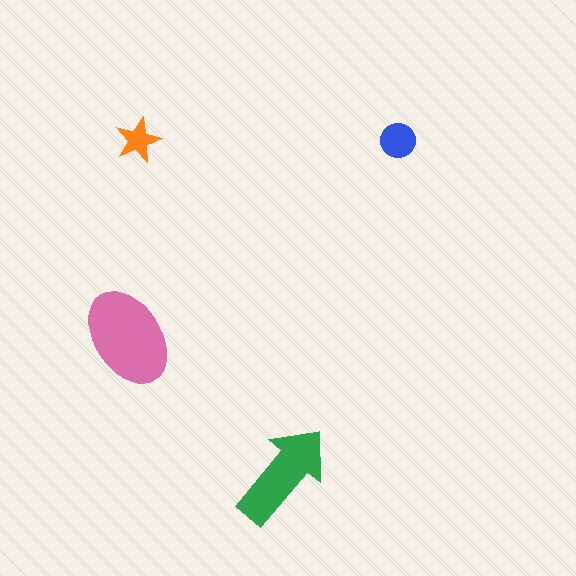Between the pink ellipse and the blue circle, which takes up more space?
The pink ellipse.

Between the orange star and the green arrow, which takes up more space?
The green arrow.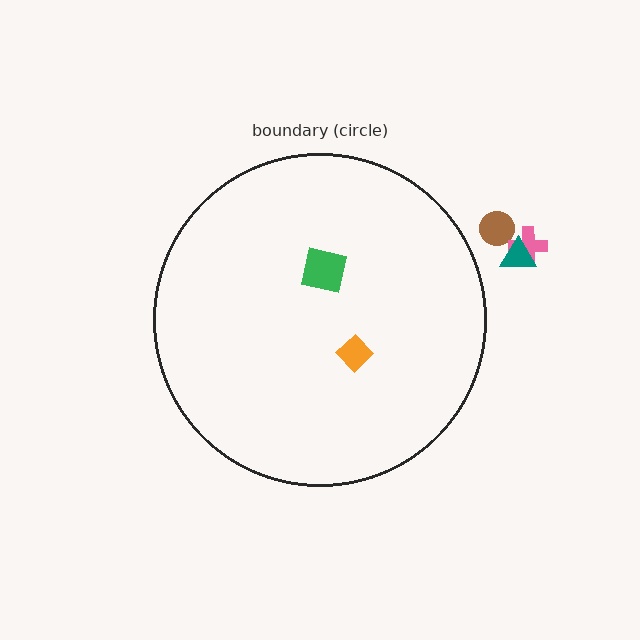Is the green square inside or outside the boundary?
Inside.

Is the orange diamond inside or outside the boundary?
Inside.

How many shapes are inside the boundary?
2 inside, 3 outside.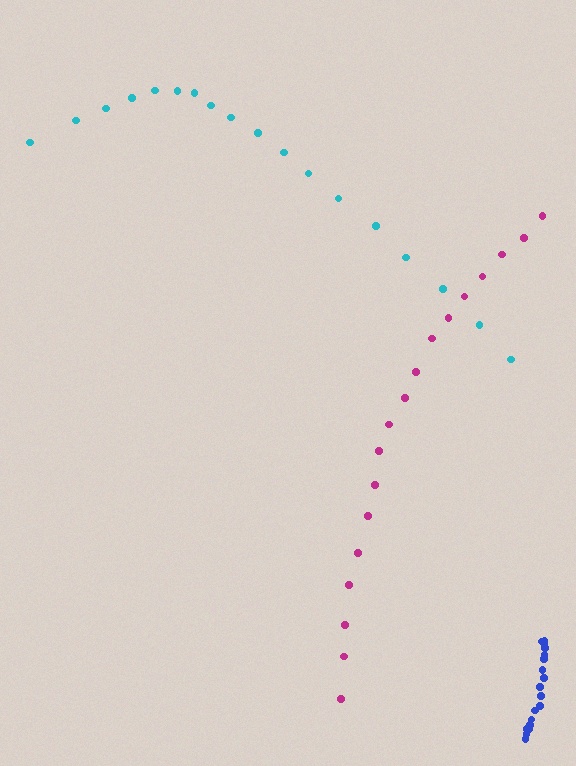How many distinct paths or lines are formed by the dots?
There are 3 distinct paths.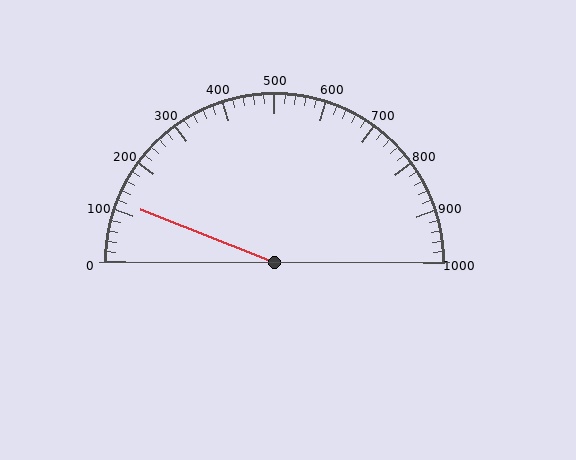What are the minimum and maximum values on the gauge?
The gauge ranges from 0 to 1000.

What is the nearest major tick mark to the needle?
The nearest major tick mark is 100.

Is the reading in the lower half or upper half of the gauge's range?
The reading is in the lower half of the range (0 to 1000).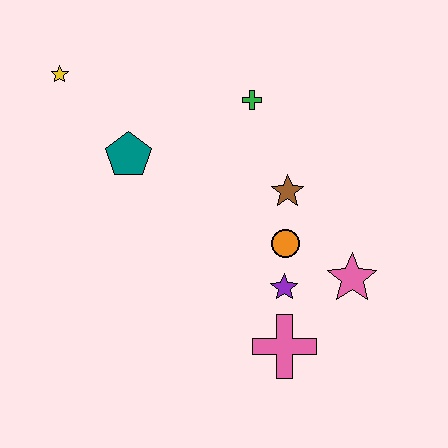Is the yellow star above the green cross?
Yes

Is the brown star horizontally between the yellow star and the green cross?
No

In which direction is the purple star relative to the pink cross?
The purple star is above the pink cross.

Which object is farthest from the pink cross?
The yellow star is farthest from the pink cross.